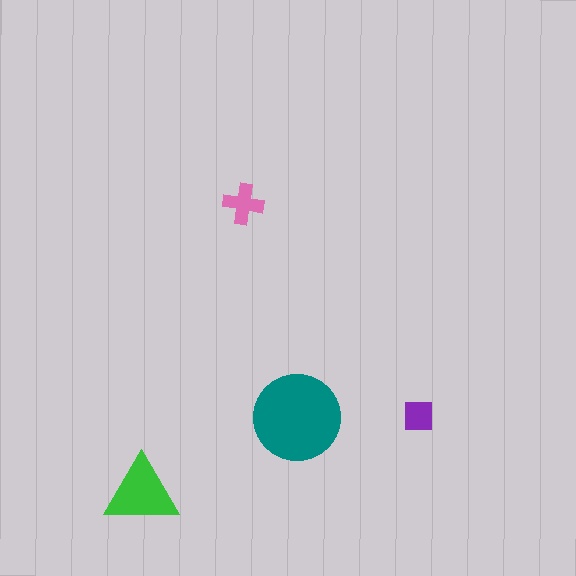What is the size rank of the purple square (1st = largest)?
4th.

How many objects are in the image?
There are 4 objects in the image.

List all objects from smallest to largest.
The purple square, the pink cross, the green triangle, the teal circle.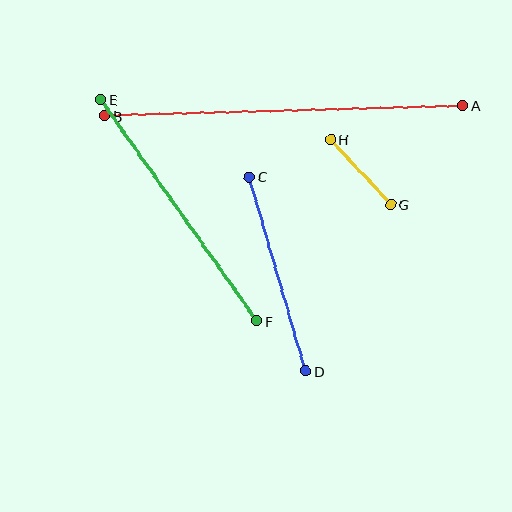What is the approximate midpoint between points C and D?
The midpoint is at approximately (277, 274) pixels.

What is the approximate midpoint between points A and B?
The midpoint is at approximately (284, 111) pixels.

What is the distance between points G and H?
The distance is approximately 88 pixels.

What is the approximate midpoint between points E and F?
The midpoint is at approximately (179, 210) pixels.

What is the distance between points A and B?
The distance is approximately 358 pixels.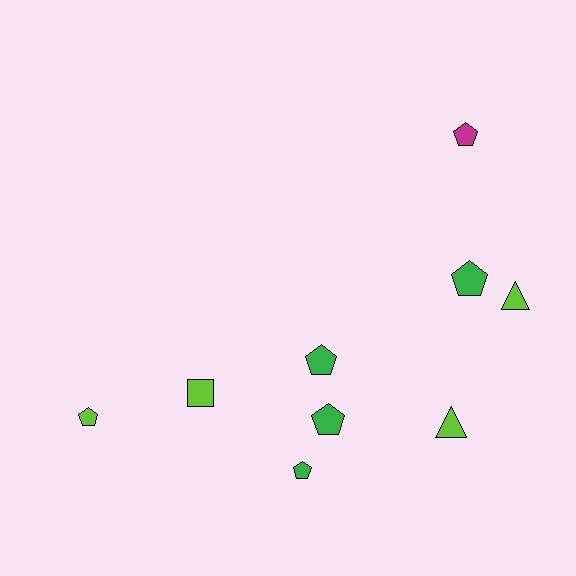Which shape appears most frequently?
Pentagon, with 6 objects.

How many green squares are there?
There are no green squares.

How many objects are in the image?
There are 9 objects.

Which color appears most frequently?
Green, with 4 objects.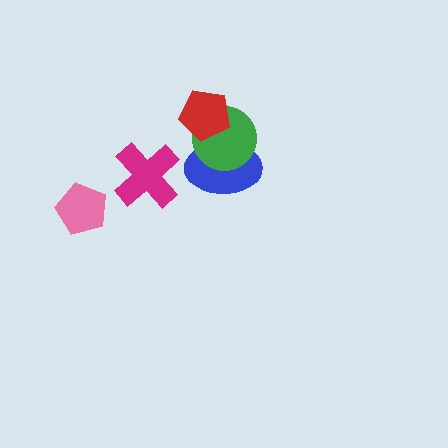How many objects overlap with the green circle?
2 objects overlap with the green circle.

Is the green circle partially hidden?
Yes, it is partially covered by another shape.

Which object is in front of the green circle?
The red pentagon is in front of the green circle.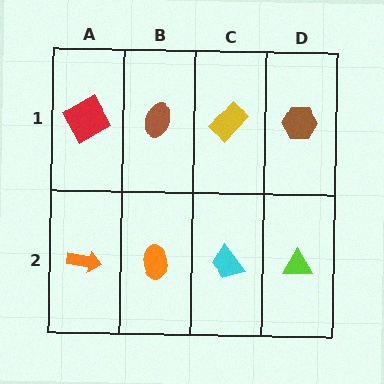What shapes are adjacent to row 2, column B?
A brown ellipse (row 1, column B), an orange arrow (row 2, column A), a cyan trapezoid (row 2, column C).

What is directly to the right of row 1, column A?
A brown ellipse.